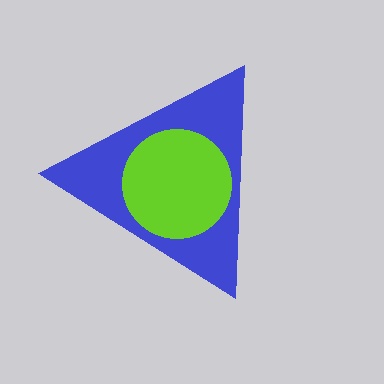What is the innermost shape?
The lime circle.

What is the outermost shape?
The blue triangle.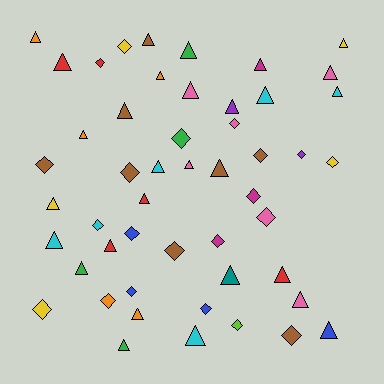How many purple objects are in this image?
There are 2 purple objects.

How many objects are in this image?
There are 50 objects.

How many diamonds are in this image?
There are 21 diamonds.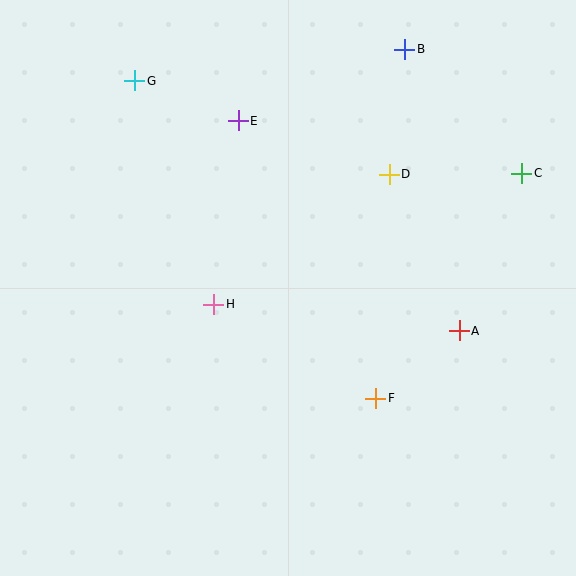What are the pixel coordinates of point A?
Point A is at (459, 331).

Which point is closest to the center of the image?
Point H at (214, 304) is closest to the center.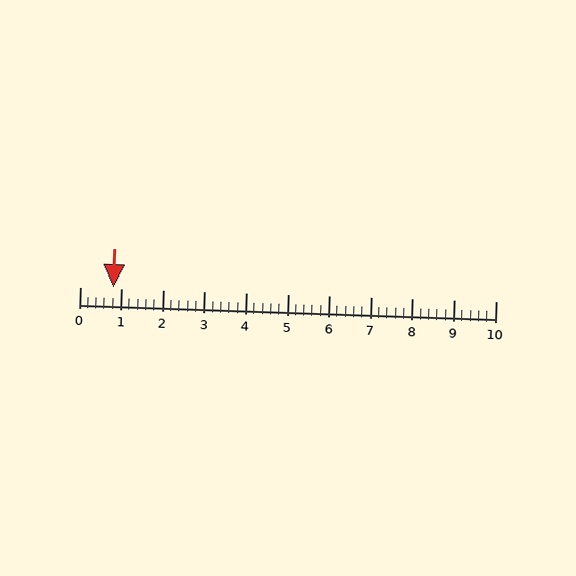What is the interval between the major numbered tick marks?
The major tick marks are spaced 1 units apart.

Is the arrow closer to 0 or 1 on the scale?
The arrow is closer to 1.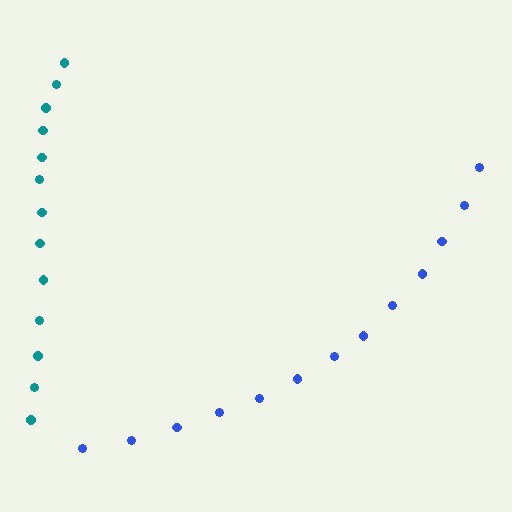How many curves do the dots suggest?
There are 2 distinct paths.